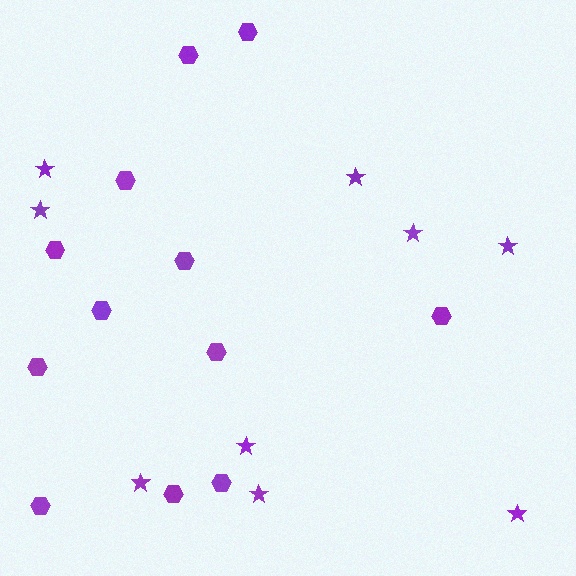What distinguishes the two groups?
There are 2 groups: one group of hexagons (12) and one group of stars (9).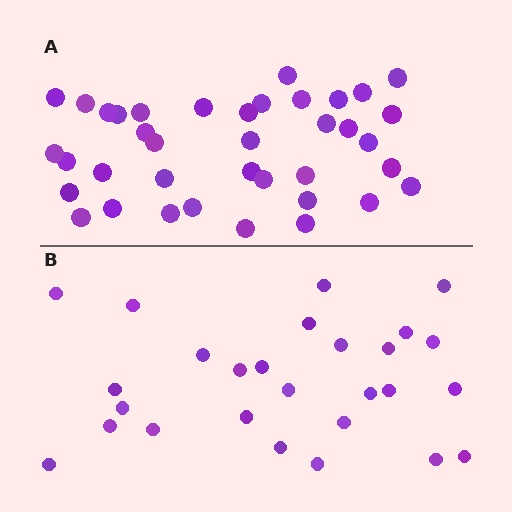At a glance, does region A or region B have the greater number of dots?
Region A (the top region) has more dots.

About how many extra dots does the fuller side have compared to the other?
Region A has roughly 12 or so more dots than region B.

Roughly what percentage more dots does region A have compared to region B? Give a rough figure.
About 40% more.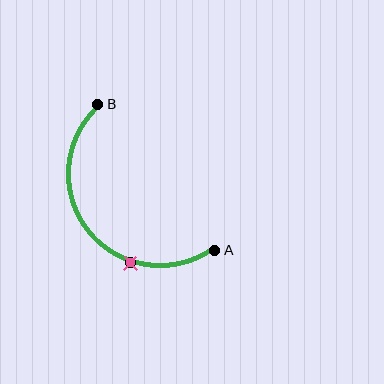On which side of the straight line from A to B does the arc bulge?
The arc bulges below and to the left of the straight line connecting A and B.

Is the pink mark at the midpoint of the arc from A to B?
No. The pink mark lies on the arc but is closer to endpoint A. The arc midpoint would be at the point on the curve equidistant along the arc from both A and B.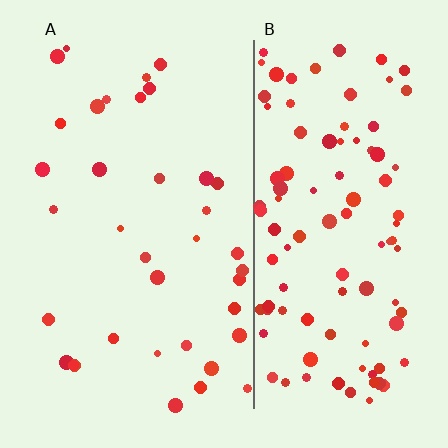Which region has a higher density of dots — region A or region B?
B (the right).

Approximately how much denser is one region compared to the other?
Approximately 2.9× — region B over region A.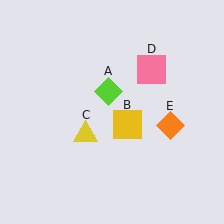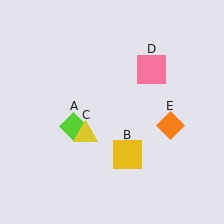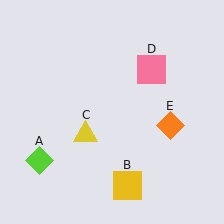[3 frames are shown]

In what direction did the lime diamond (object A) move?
The lime diamond (object A) moved down and to the left.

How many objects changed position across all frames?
2 objects changed position: lime diamond (object A), yellow square (object B).